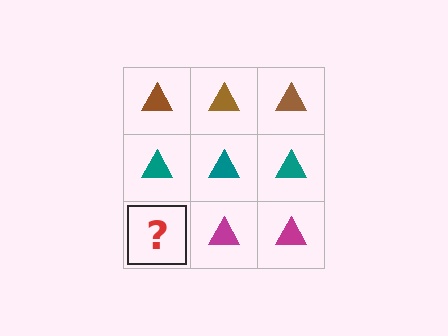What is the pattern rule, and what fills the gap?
The rule is that each row has a consistent color. The gap should be filled with a magenta triangle.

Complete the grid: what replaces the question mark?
The question mark should be replaced with a magenta triangle.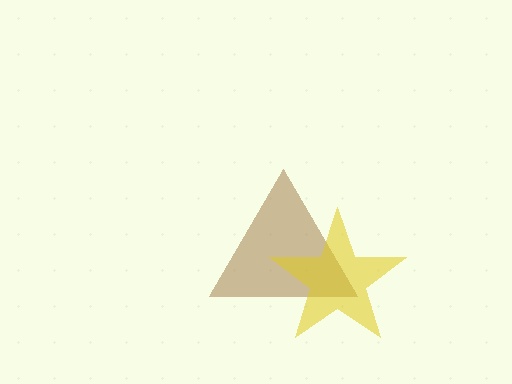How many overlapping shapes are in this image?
There are 2 overlapping shapes in the image.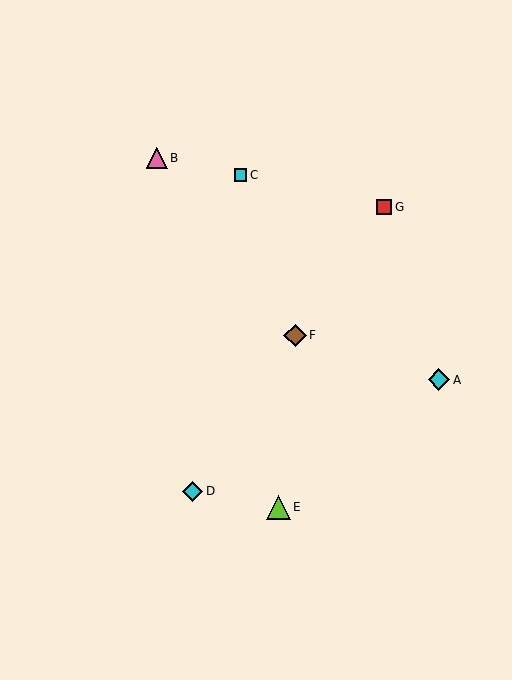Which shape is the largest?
The lime triangle (labeled E) is the largest.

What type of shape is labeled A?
Shape A is a cyan diamond.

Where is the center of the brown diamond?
The center of the brown diamond is at (295, 335).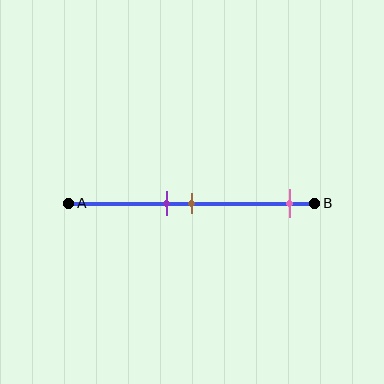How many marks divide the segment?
There are 3 marks dividing the segment.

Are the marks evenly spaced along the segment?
No, the marks are not evenly spaced.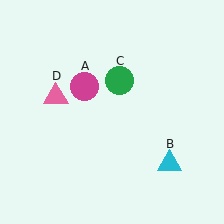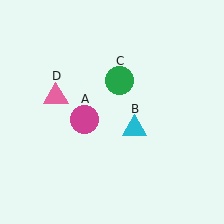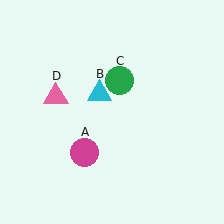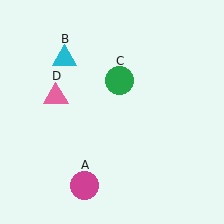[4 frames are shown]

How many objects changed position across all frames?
2 objects changed position: magenta circle (object A), cyan triangle (object B).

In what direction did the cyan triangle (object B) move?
The cyan triangle (object B) moved up and to the left.